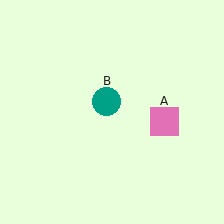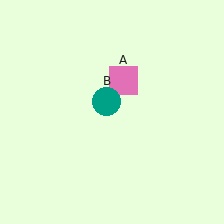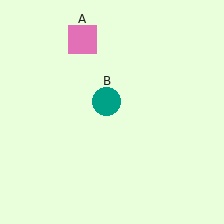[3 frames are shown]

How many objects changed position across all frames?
1 object changed position: pink square (object A).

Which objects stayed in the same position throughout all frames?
Teal circle (object B) remained stationary.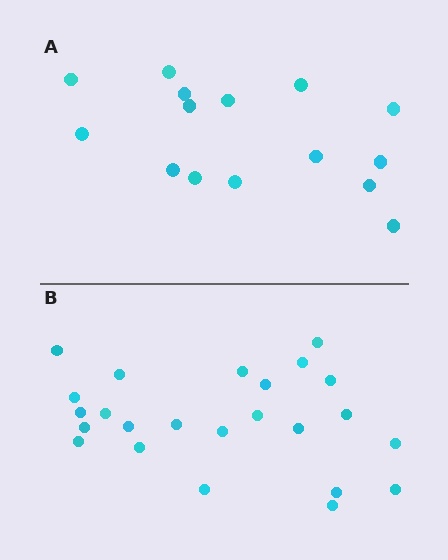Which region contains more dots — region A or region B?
Region B (the bottom region) has more dots.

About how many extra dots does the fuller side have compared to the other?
Region B has roughly 8 or so more dots than region A.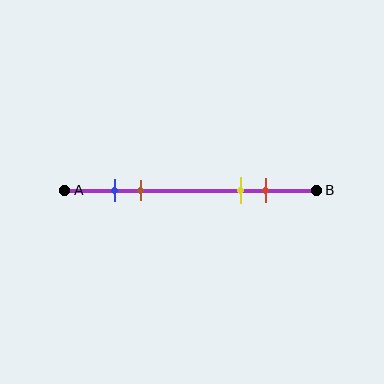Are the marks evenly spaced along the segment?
No, the marks are not evenly spaced.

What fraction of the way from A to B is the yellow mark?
The yellow mark is approximately 70% (0.7) of the way from A to B.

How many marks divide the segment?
There are 4 marks dividing the segment.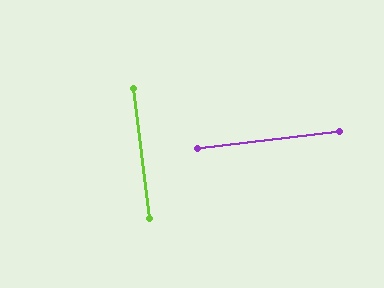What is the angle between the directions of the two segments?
Approximately 90 degrees.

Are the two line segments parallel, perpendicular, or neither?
Perpendicular — they meet at approximately 90°.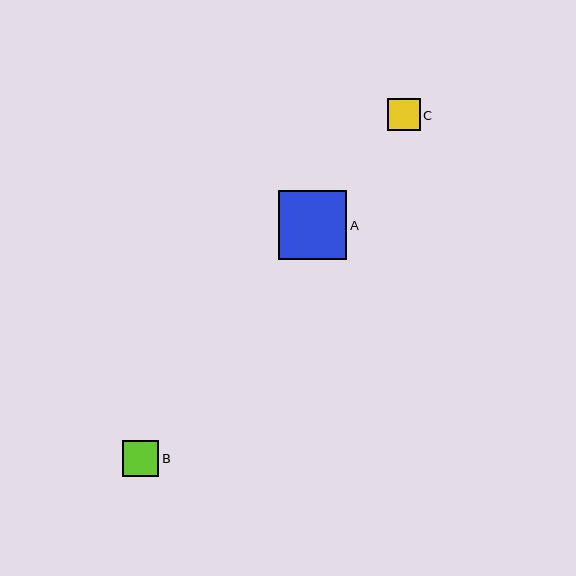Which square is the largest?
Square A is the largest with a size of approximately 69 pixels.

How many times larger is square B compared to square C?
Square B is approximately 1.1 times the size of square C.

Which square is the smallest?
Square C is the smallest with a size of approximately 32 pixels.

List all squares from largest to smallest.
From largest to smallest: A, B, C.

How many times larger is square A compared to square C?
Square A is approximately 2.1 times the size of square C.